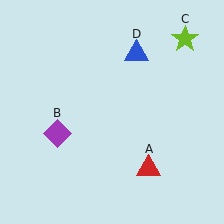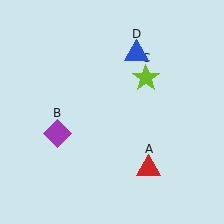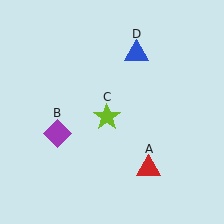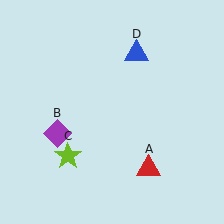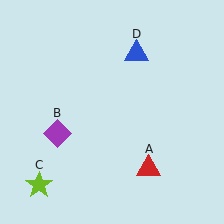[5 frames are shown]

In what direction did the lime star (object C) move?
The lime star (object C) moved down and to the left.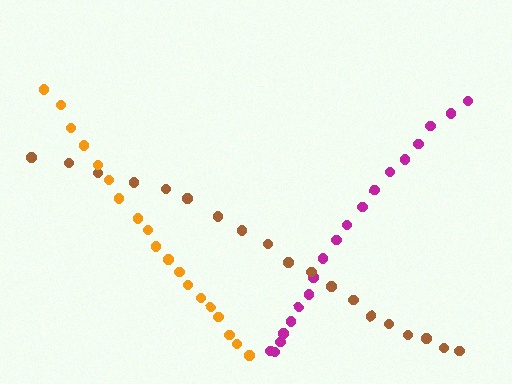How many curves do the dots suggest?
There are 3 distinct paths.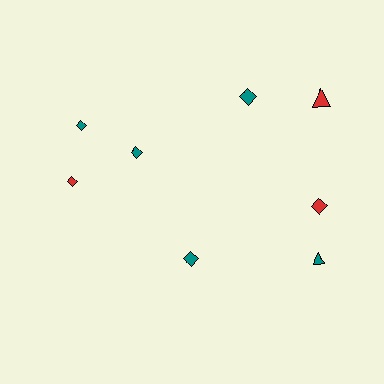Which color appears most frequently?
Teal, with 5 objects.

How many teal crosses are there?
There are no teal crosses.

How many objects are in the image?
There are 8 objects.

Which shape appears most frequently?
Diamond, with 6 objects.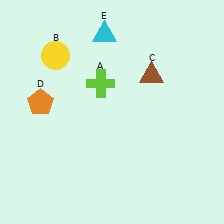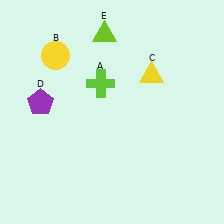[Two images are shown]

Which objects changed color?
C changed from brown to yellow. D changed from orange to purple. E changed from cyan to lime.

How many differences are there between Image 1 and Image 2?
There are 3 differences between the two images.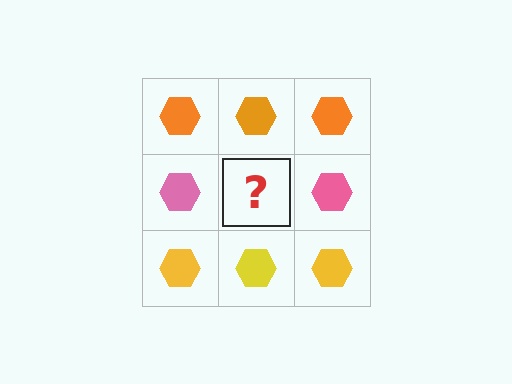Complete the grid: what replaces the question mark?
The question mark should be replaced with a pink hexagon.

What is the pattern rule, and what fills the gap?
The rule is that each row has a consistent color. The gap should be filled with a pink hexagon.